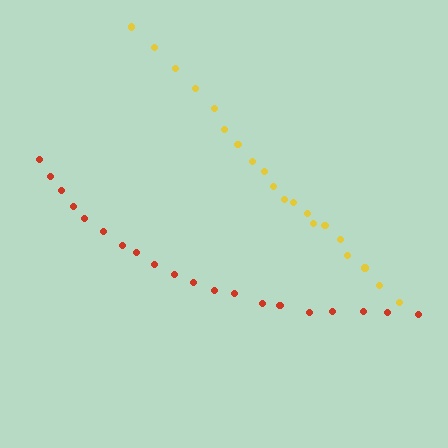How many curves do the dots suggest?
There are 2 distinct paths.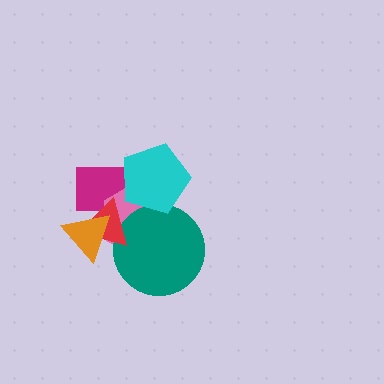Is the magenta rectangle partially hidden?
Yes, it is partially covered by another shape.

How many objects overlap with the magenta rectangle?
4 objects overlap with the magenta rectangle.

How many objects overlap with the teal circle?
3 objects overlap with the teal circle.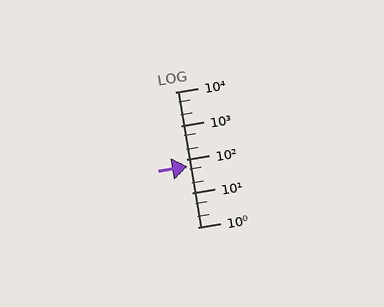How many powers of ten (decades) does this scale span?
The scale spans 4 decades, from 1 to 10000.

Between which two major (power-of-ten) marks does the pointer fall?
The pointer is between 10 and 100.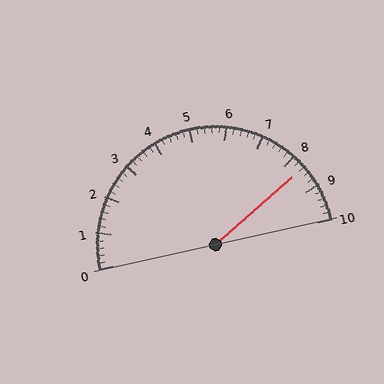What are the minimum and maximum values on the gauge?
The gauge ranges from 0 to 10.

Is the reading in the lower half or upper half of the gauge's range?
The reading is in the upper half of the range (0 to 10).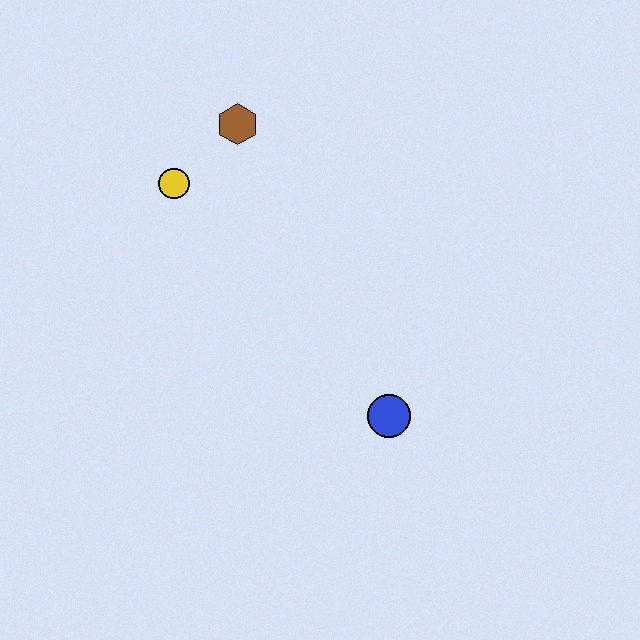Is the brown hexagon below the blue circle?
No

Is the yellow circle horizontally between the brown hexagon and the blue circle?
No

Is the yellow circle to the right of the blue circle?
No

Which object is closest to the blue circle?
The yellow circle is closest to the blue circle.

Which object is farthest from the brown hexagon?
The blue circle is farthest from the brown hexagon.